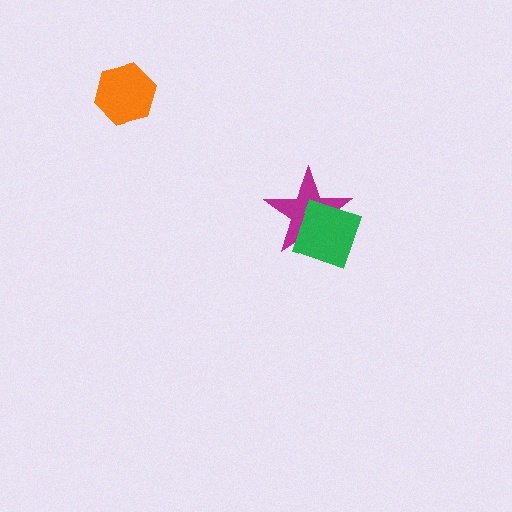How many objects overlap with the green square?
1 object overlaps with the green square.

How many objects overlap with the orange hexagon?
0 objects overlap with the orange hexagon.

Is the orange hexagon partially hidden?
No, no other shape covers it.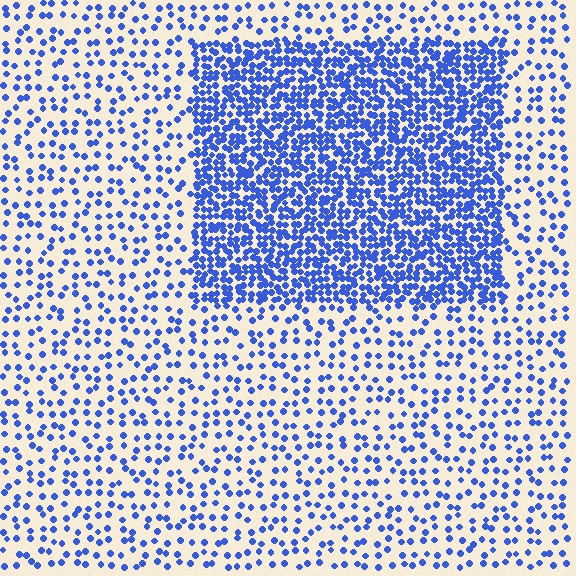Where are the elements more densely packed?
The elements are more densely packed inside the rectangle boundary.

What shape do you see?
I see a rectangle.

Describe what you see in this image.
The image contains small blue elements arranged at two different densities. A rectangle-shaped region is visible where the elements are more densely packed than the surrounding area.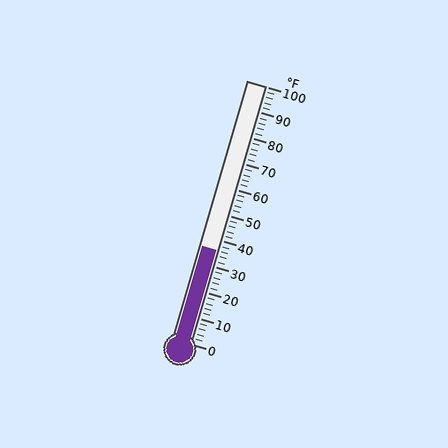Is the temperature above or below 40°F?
The temperature is below 40°F.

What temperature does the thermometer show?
The thermometer shows approximately 36°F.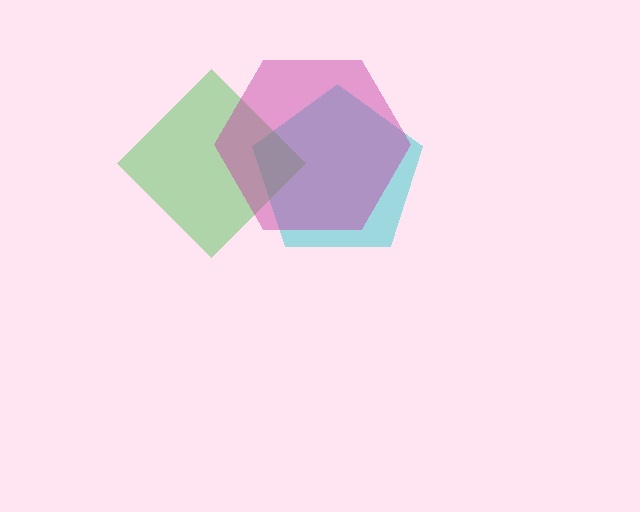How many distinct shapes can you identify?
There are 3 distinct shapes: a cyan pentagon, a green diamond, a magenta hexagon.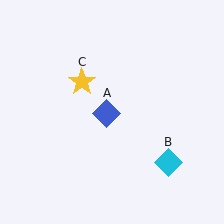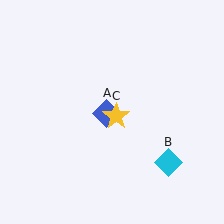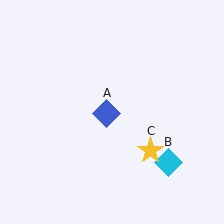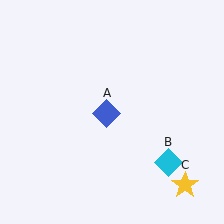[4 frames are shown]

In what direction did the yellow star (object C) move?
The yellow star (object C) moved down and to the right.